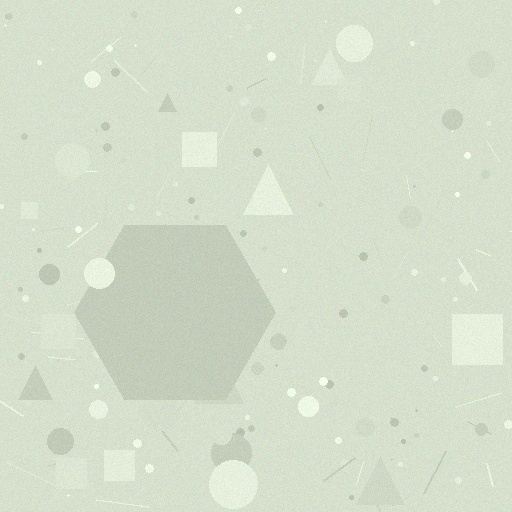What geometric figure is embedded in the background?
A hexagon is embedded in the background.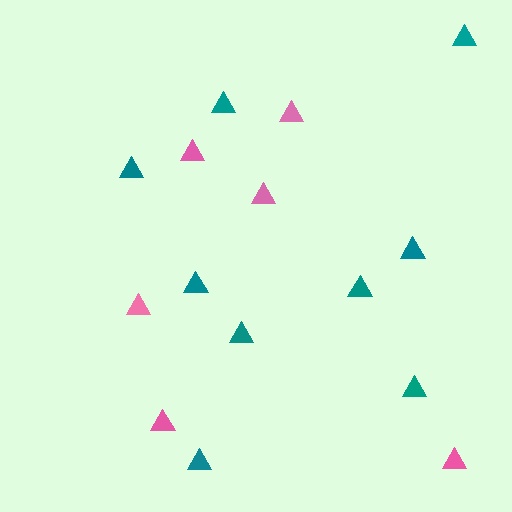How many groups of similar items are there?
There are 2 groups: one group of pink triangles (6) and one group of teal triangles (9).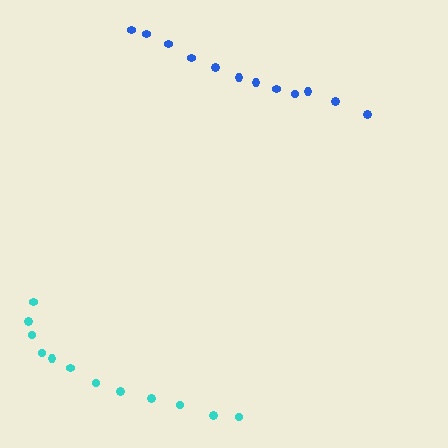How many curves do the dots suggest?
There are 2 distinct paths.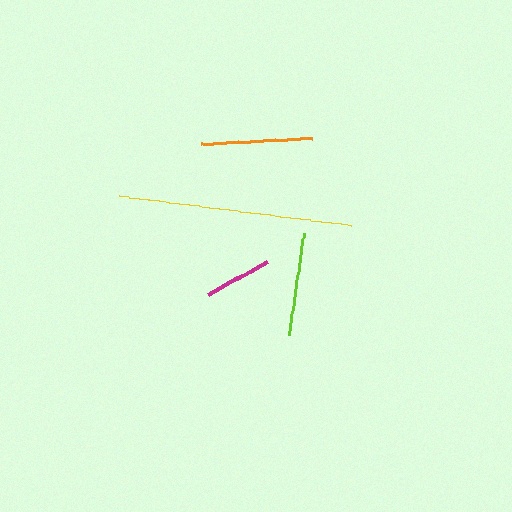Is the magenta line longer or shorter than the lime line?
The lime line is longer than the magenta line.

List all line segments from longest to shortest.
From longest to shortest: yellow, orange, lime, magenta.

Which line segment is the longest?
The yellow line is the longest at approximately 234 pixels.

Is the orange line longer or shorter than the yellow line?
The yellow line is longer than the orange line.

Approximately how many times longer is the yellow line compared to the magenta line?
The yellow line is approximately 3.5 times the length of the magenta line.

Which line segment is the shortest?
The magenta line is the shortest at approximately 67 pixels.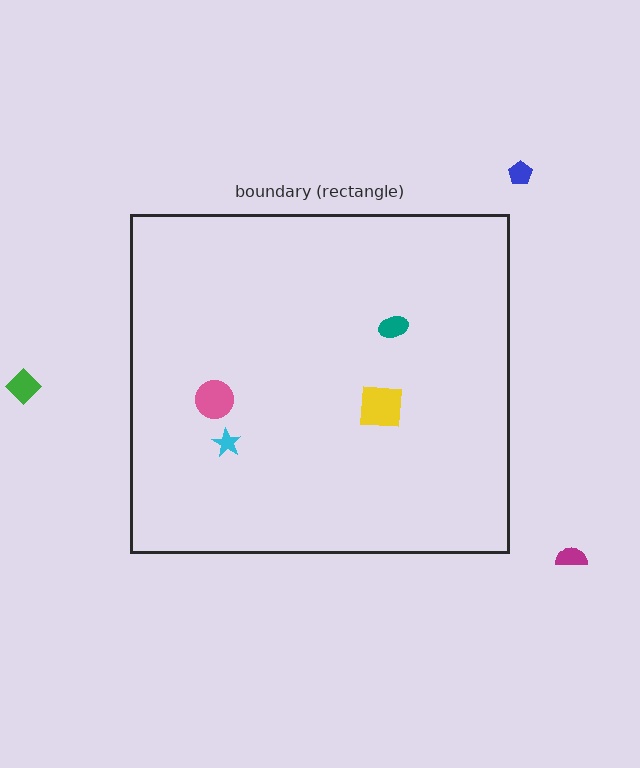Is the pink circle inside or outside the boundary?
Inside.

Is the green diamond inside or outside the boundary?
Outside.